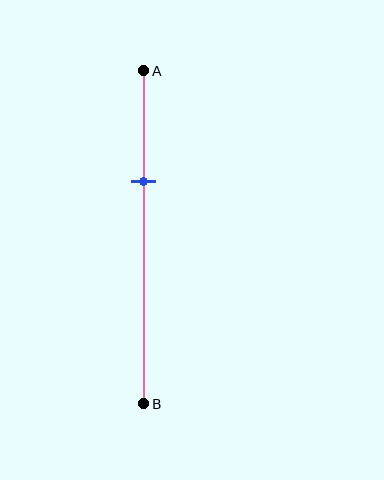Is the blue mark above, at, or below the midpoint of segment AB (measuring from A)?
The blue mark is above the midpoint of segment AB.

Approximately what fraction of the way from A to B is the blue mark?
The blue mark is approximately 35% of the way from A to B.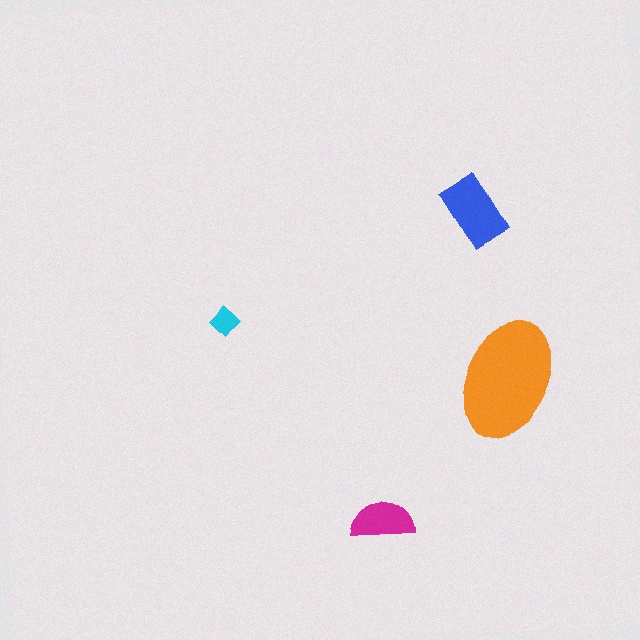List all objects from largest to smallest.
The orange ellipse, the blue rectangle, the magenta semicircle, the cyan diamond.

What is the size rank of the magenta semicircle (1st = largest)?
3rd.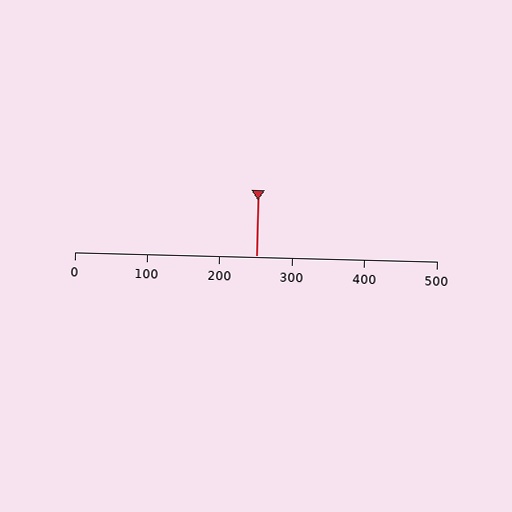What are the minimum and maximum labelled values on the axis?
The axis runs from 0 to 500.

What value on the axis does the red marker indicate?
The marker indicates approximately 250.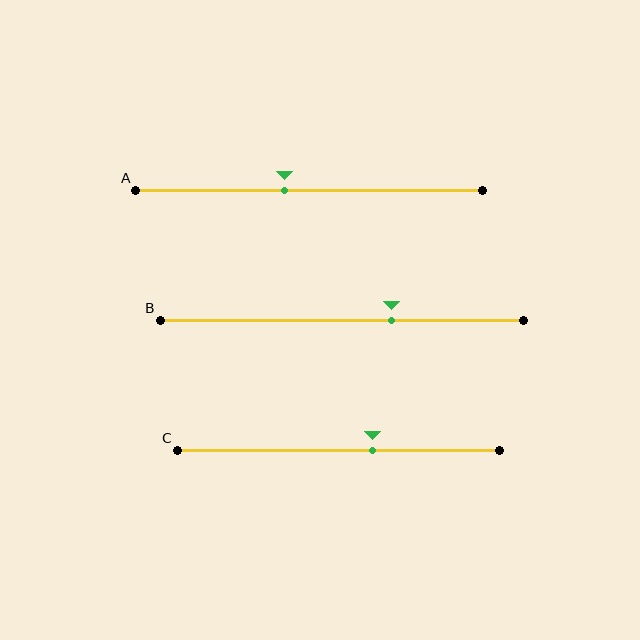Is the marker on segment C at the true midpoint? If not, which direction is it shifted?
No, the marker on segment C is shifted to the right by about 11% of the segment length.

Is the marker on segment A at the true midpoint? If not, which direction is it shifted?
No, the marker on segment A is shifted to the left by about 7% of the segment length.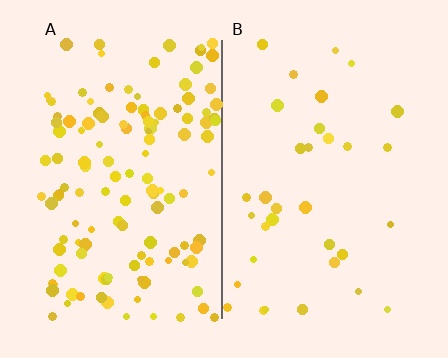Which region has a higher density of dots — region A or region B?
A (the left).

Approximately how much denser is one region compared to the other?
Approximately 3.8× — region A over region B.